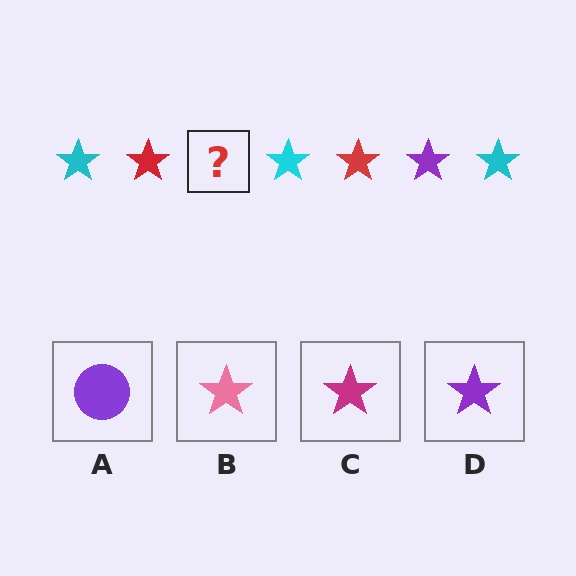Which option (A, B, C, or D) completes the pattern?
D.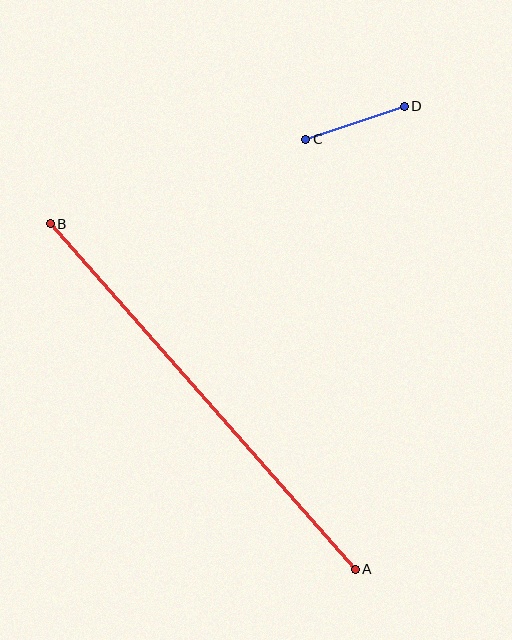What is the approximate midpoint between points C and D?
The midpoint is at approximately (355, 123) pixels.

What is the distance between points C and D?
The distance is approximately 104 pixels.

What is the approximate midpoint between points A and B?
The midpoint is at approximately (203, 396) pixels.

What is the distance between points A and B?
The distance is approximately 461 pixels.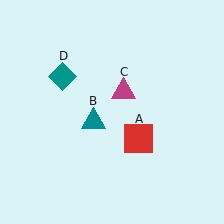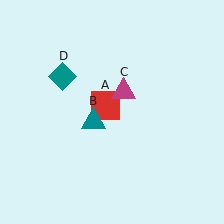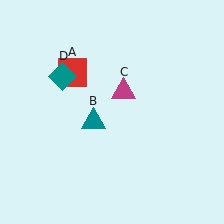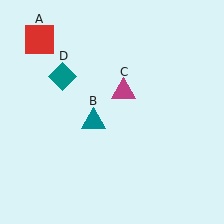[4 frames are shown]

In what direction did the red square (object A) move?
The red square (object A) moved up and to the left.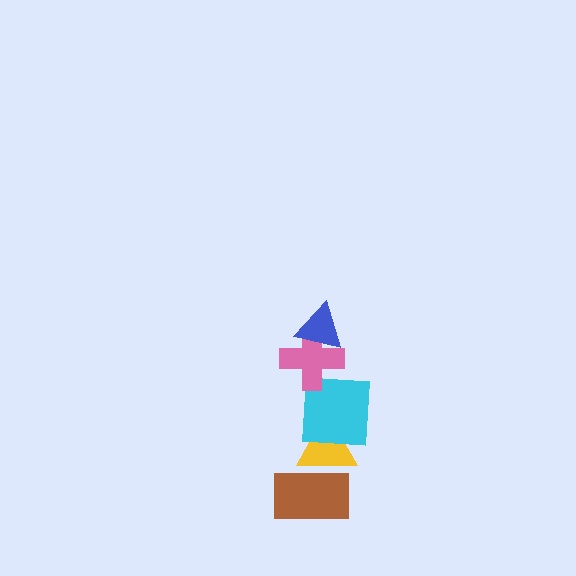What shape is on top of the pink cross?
The blue triangle is on top of the pink cross.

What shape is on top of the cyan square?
The pink cross is on top of the cyan square.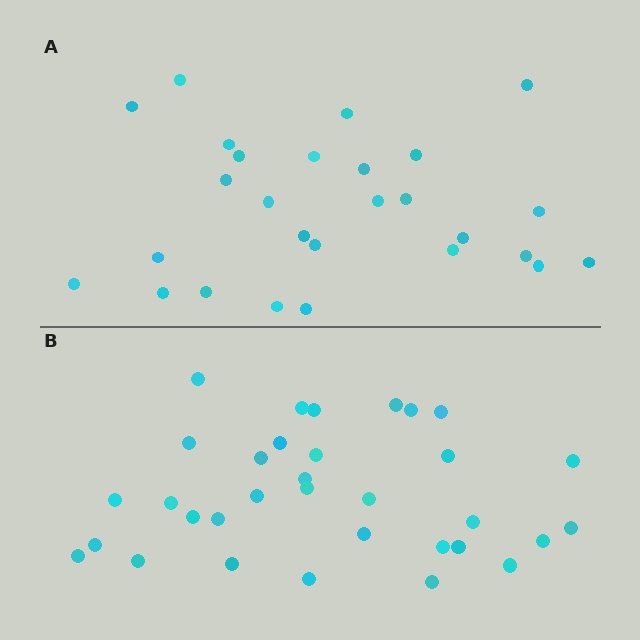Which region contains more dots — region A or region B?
Region B (the bottom region) has more dots.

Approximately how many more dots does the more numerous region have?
Region B has about 6 more dots than region A.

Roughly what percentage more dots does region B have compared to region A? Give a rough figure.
About 20% more.